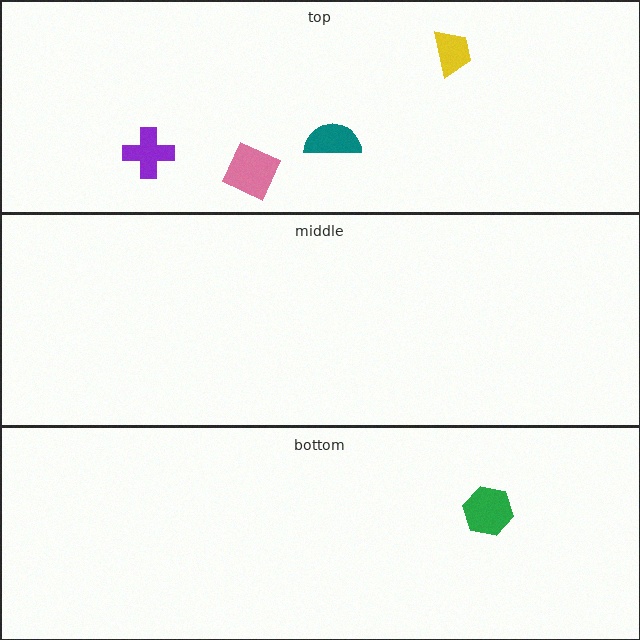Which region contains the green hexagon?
The bottom region.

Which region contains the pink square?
The top region.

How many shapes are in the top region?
4.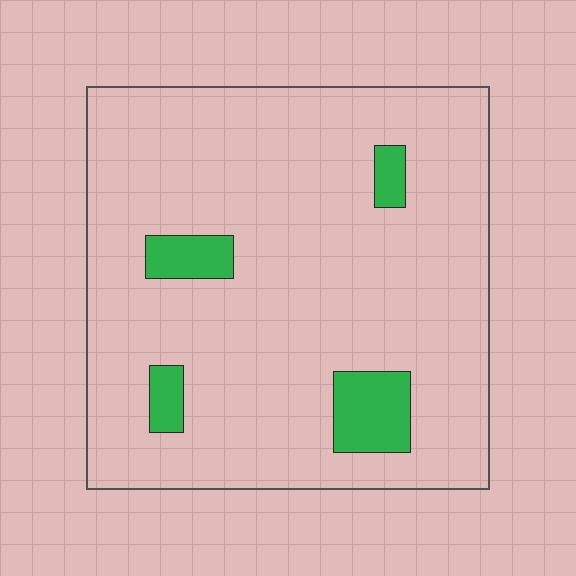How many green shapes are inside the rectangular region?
4.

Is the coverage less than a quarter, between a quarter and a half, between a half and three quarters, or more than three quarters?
Less than a quarter.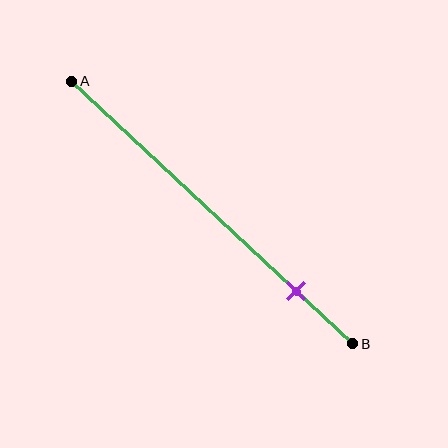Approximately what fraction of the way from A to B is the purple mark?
The purple mark is approximately 80% of the way from A to B.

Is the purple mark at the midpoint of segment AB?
No, the mark is at about 80% from A, not at the 50% midpoint.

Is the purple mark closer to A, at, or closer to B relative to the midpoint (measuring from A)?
The purple mark is closer to point B than the midpoint of segment AB.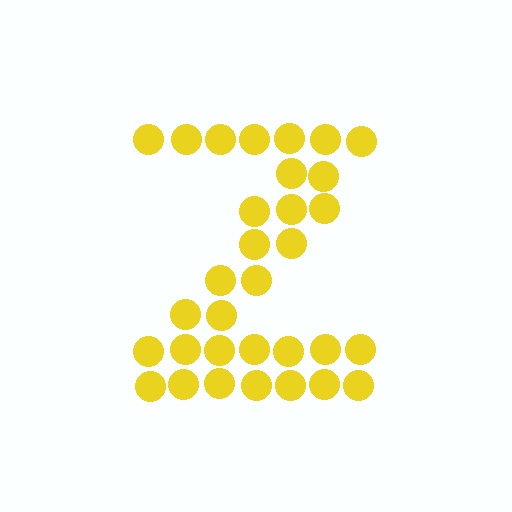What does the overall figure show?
The overall figure shows the letter Z.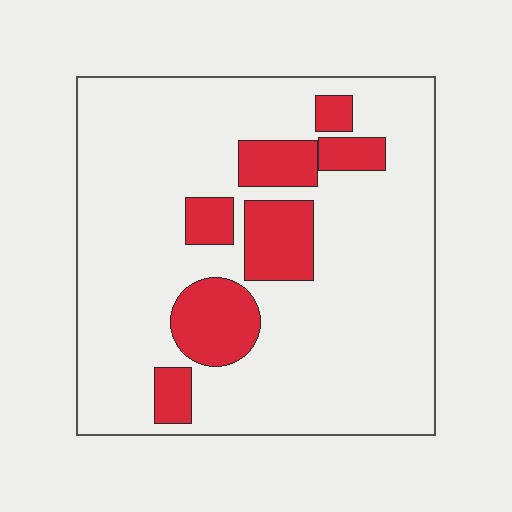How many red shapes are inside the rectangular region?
7.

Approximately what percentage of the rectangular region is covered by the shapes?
Approximately 20%.